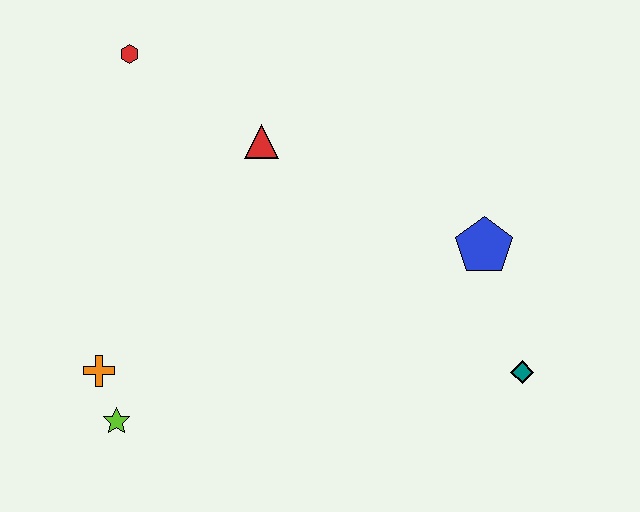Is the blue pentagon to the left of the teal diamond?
Yes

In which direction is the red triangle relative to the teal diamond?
The red triangle is to the left of the teal diamond.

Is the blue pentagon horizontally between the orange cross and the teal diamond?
Yes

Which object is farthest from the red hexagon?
The teal diamond is farthest from the red hexagon.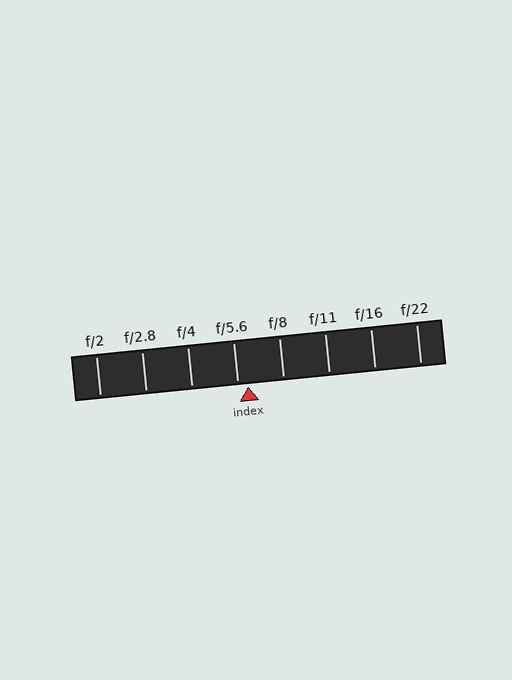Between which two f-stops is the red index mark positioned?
The index mark is between f/5.6 and f/8.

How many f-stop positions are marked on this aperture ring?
There are 8 f-stop positions marked.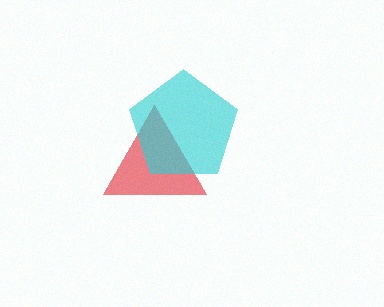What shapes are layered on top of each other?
The layered shapes are: a red triangle, a cyan pentagon.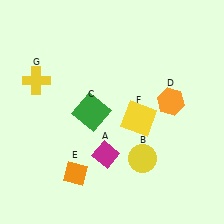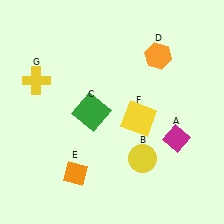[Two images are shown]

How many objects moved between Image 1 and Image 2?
2 objects moved between the two images.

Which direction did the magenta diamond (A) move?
The magenta diamond (A) moved right.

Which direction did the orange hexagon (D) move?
The orange hexagon (D) moved up.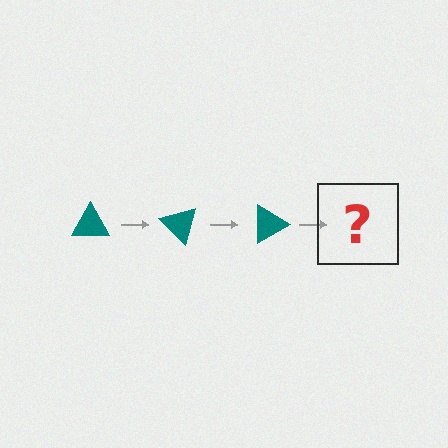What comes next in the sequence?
The next element should be a teal triangle rotated 135 degrees.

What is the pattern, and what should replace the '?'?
The pattern is that the triangle rotates 45 degrees each step. The '?' should be a teal triangle rotated 135 degrees.